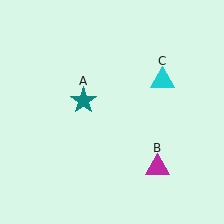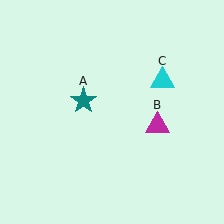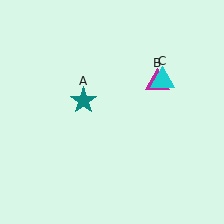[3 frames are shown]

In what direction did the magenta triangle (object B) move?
The magenta triangle (object B) moved up.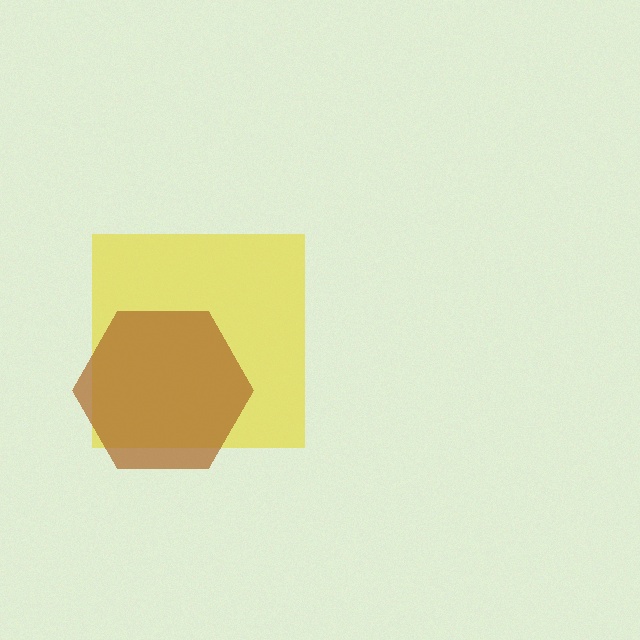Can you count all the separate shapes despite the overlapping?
Yes, there are 2 separate shapes.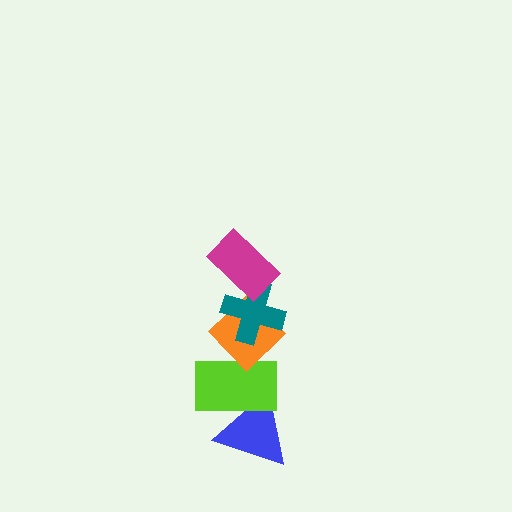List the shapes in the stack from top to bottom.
From top to bottom: the magenta rectangle, the teal cross, the orange diamond, the lime rectangle, the blue triangle.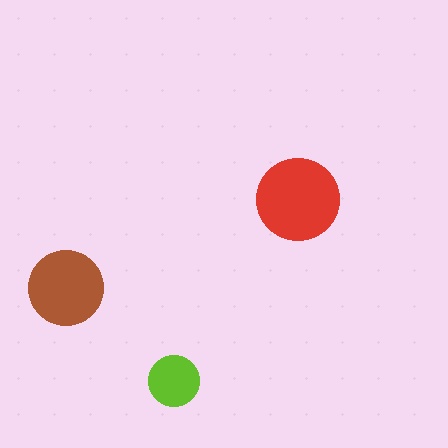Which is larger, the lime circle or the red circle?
The red one.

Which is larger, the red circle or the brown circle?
The red one.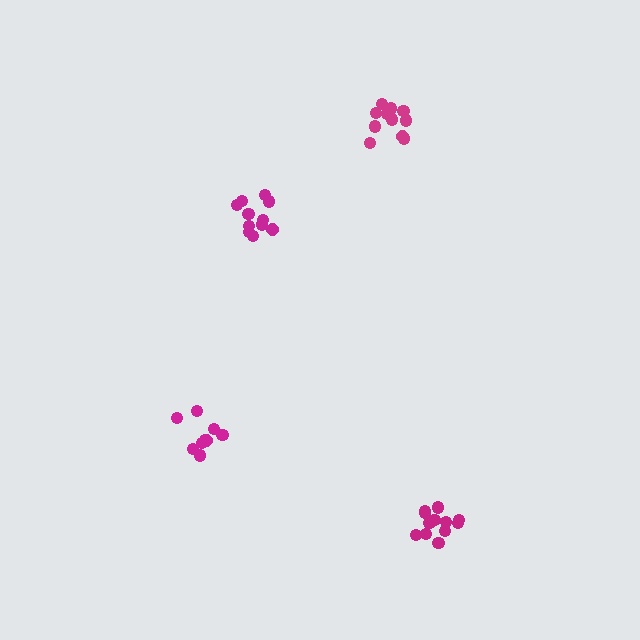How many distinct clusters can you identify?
There are 4 distinct clusters.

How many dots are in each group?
Group 1: 9 dots, Group 2: 11 dots, Group 3: 12 dots, Group 4: 11 dots (43 total).